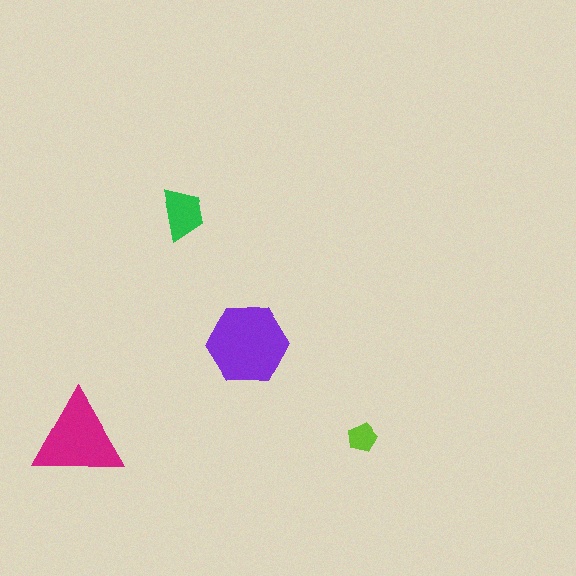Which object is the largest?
The purple hexagon.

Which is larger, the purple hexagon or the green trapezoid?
The purple hexagon.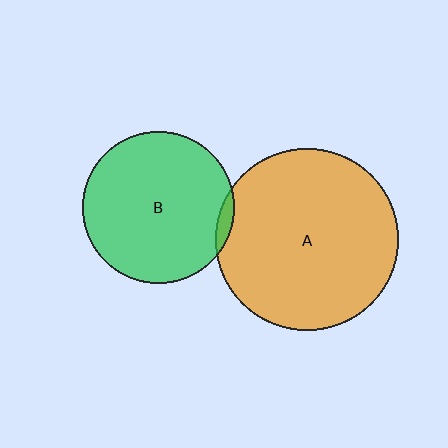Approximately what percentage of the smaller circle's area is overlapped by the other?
Approximately 5%.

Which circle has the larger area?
Circle A (orange).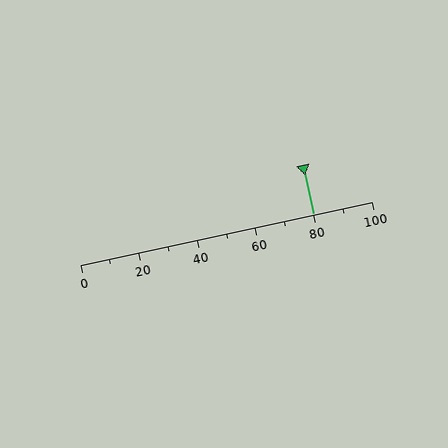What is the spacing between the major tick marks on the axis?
The major ticks are spaced 20 apart.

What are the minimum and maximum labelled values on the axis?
The axis runs from 0 to 100.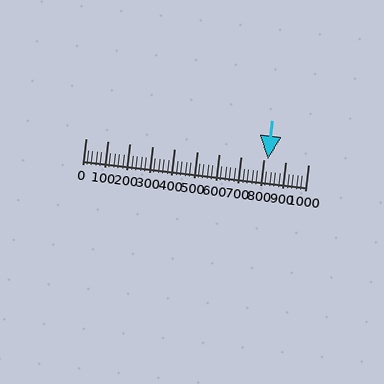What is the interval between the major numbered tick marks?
The major tick marks are spaced 100 units apart.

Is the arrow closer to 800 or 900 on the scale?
The arrow is closer to 800.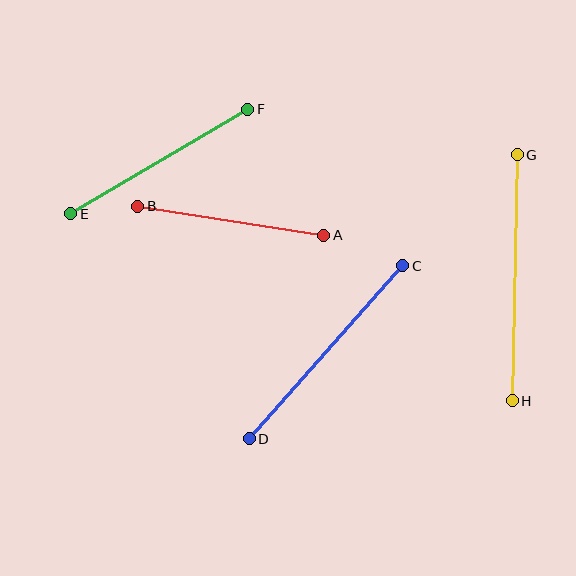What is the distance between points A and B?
The distance is approximately 188 pixels.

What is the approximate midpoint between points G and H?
The midpoint is at approximately (515, 278) pixels.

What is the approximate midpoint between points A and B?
The midpoint is at approximately (231, 221) pixels.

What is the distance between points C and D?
The distance is approximately 231 pixels.